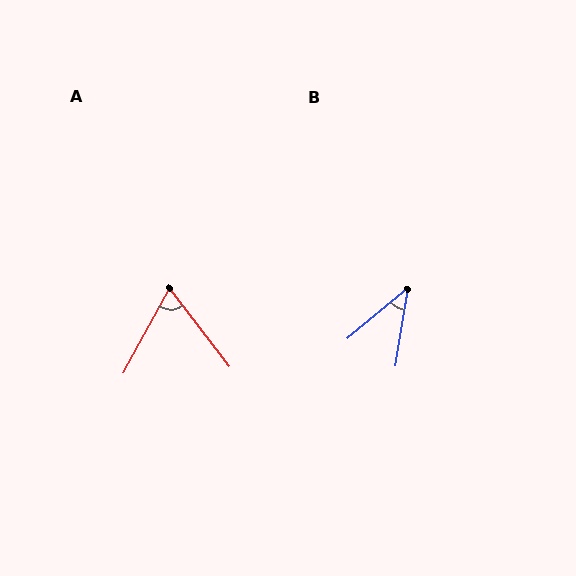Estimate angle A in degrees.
Approximately 66 degrees.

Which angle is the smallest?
B, at approximately 42 degrees.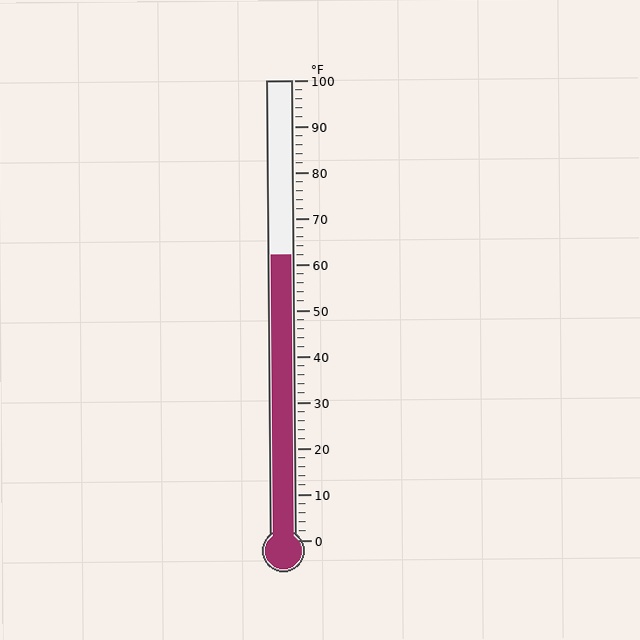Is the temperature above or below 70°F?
The temperature is below 70°F.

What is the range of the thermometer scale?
The thermometer scale ranges from 0°F to 100°F.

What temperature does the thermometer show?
The thermometer shows approximately 62°F.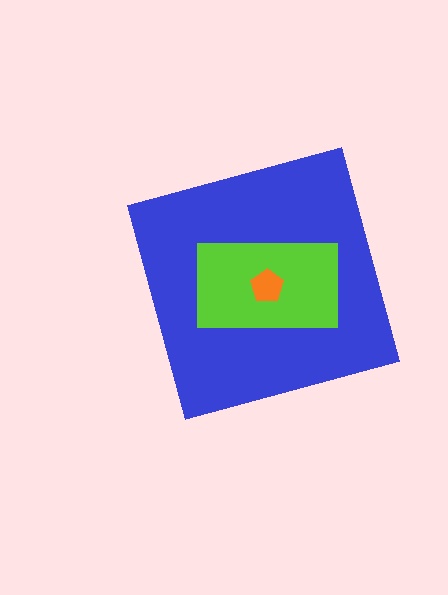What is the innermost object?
The orange pentagon.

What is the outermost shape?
The blue diamond.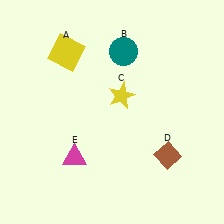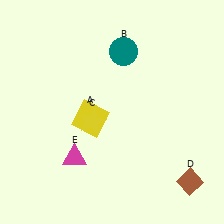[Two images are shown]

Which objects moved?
The objects that moved are: the yellow square (A), the yellow star (C), the brown diamond (D).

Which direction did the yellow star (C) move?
The yellow star (C) moved left.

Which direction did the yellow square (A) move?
The yellow square (A) moved down.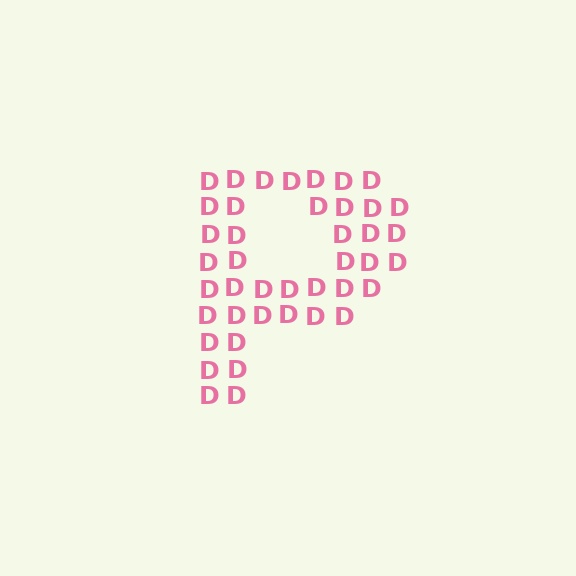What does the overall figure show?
The overall figure shows the letter P.